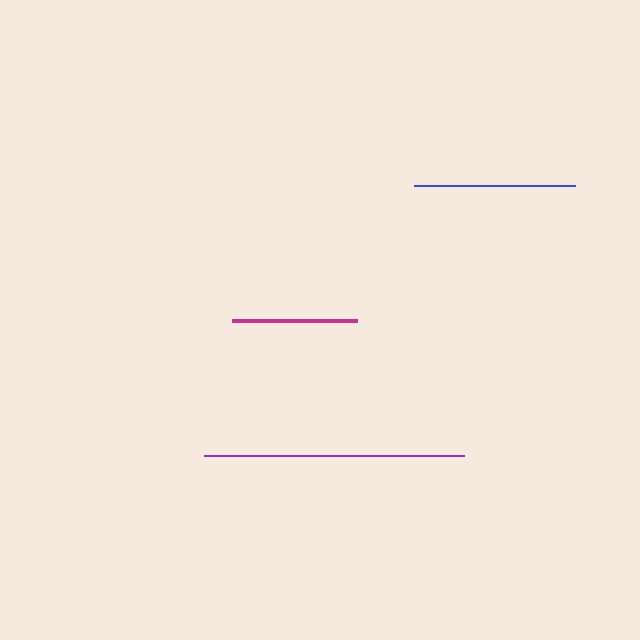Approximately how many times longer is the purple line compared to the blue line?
The purple line is approximately 1.6 times the length of the blue line.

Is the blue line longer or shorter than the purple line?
The purple line is longer than the blue line.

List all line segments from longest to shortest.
From longest to shortest: purple, blue, magenta.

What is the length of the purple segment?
The purple segment is approximately 260 pixels long.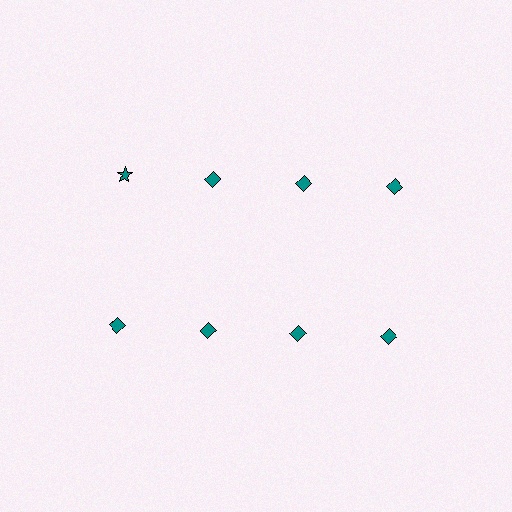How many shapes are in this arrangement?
There are 8 shapes arranged in a grid pattern.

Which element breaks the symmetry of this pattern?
The teal star in the top row, leftmost column breaks the symmetry. All other shapes are teal diamonds.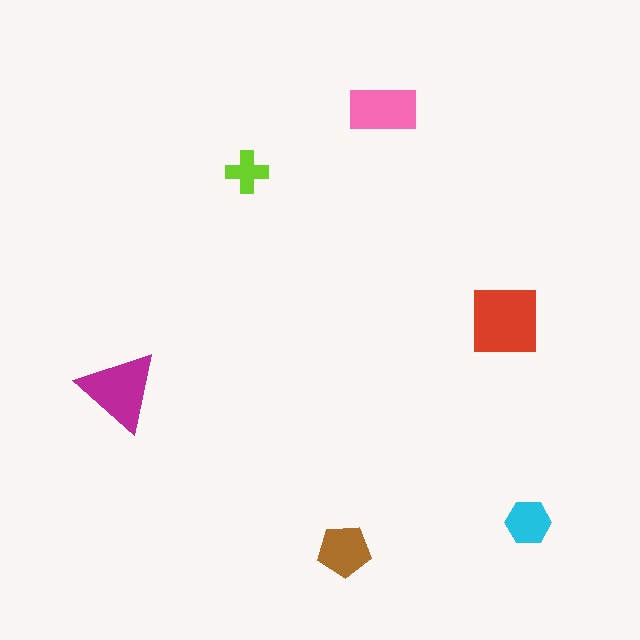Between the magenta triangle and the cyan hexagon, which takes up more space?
The magenta triangle.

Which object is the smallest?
The lime cross.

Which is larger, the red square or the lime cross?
The red square.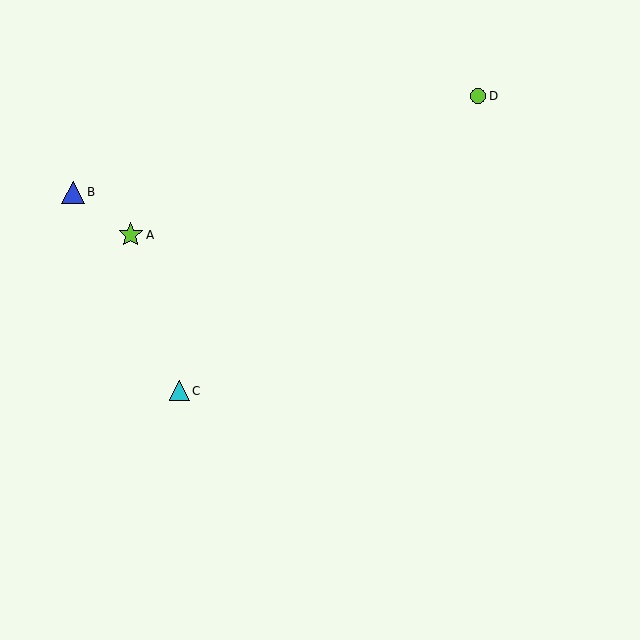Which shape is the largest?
The lime star (labeled A) is the largest.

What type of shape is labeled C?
Shape C is a cyan triangle.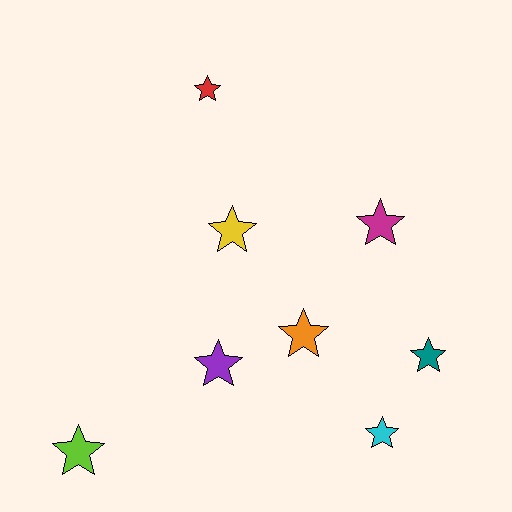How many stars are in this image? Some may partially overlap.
There are 8 stars.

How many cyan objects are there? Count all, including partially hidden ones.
There is 1 cyan object.